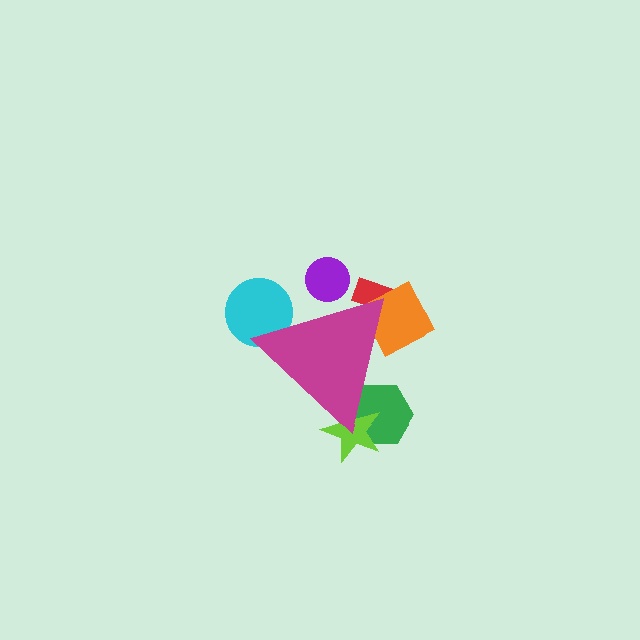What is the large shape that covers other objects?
A magenta triangle.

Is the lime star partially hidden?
Yes, the lime star is partially hidden behind the magenta triangle.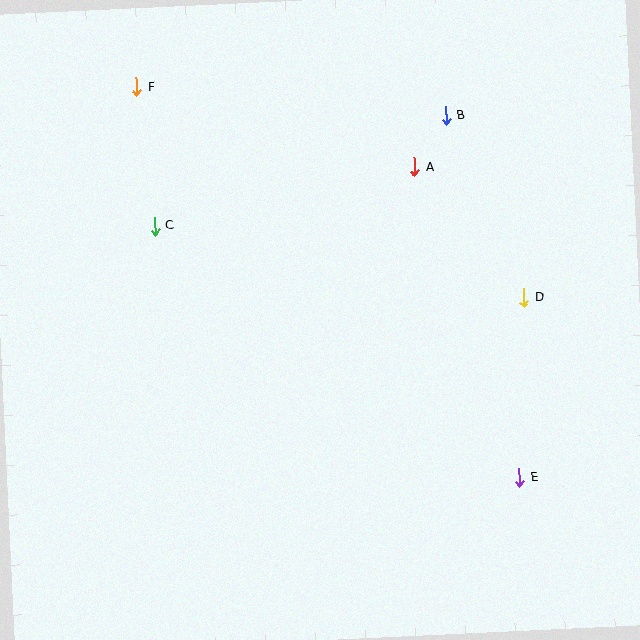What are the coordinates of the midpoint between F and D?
The midpoint between F and D is at (330, 193).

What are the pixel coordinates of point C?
Point C is at (155, 226).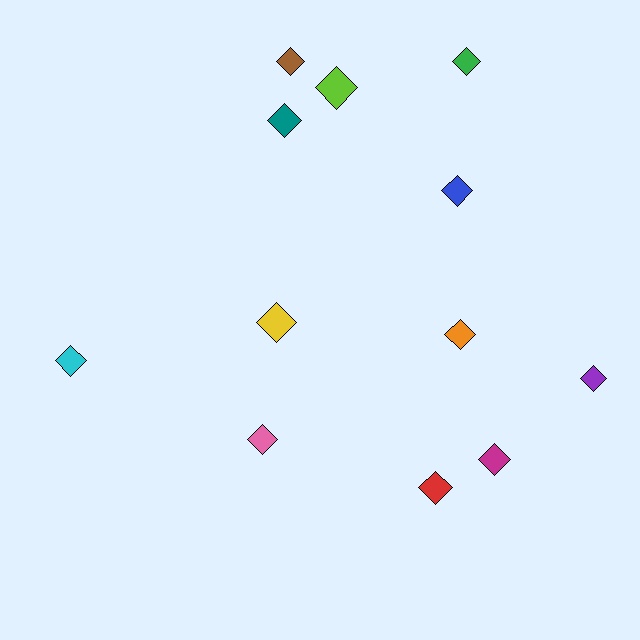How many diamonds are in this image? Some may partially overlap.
There are 12 diamonds.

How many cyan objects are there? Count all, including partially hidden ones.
There is 1 cyan object.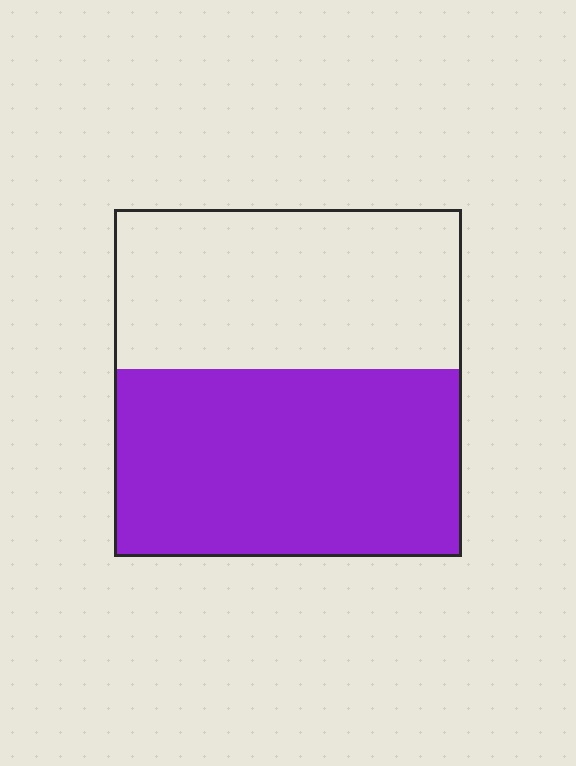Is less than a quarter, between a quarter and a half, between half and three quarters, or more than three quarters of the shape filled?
Between half and three quarters.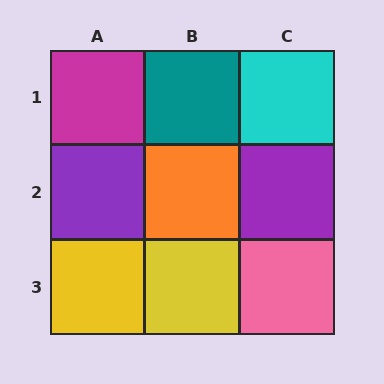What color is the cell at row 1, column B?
Teal.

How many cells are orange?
1 cell is orange.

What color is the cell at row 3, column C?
Pink.